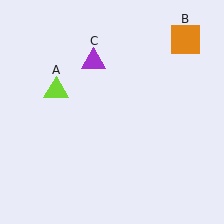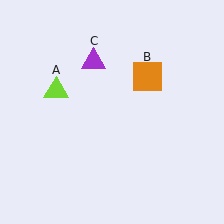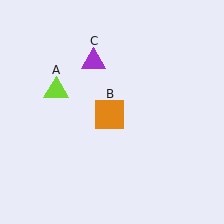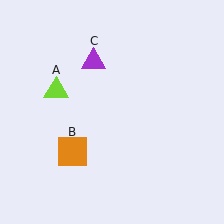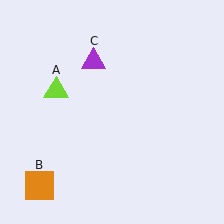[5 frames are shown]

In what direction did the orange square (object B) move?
The orange square (object B) moved down and to the left.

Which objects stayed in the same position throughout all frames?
Lime triangle (object A) and purple triangle (object C) remained stationary.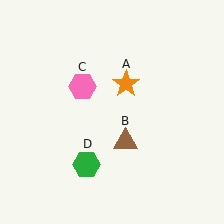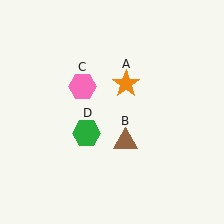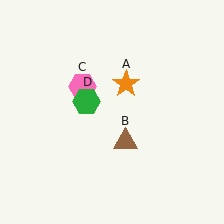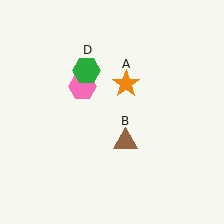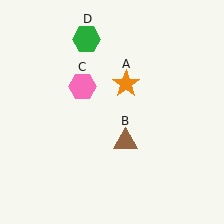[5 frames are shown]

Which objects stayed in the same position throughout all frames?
Orange star (object A) and brown triangle (object B) and pink hexagon (object C) remained stationary.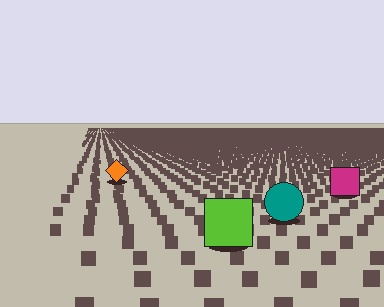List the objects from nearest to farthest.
From nearest to farthest: the lime square, the teal circle, the magenta square, the orange diamond.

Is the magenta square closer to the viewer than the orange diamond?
Yes. The magenta square is closer — you can tell from the texture gradient: the ground texture is coarser near it.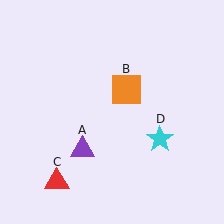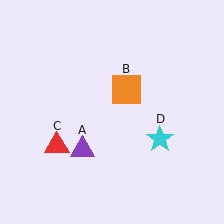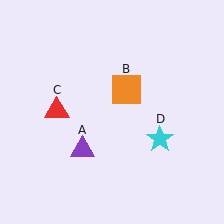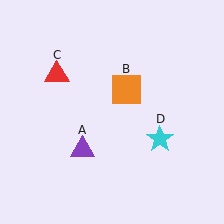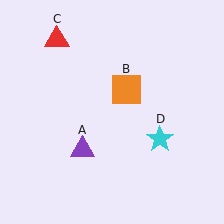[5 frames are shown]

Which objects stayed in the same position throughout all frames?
Purple triangle (object A) and orange square (object B) and cyan star (object D) remained stationary.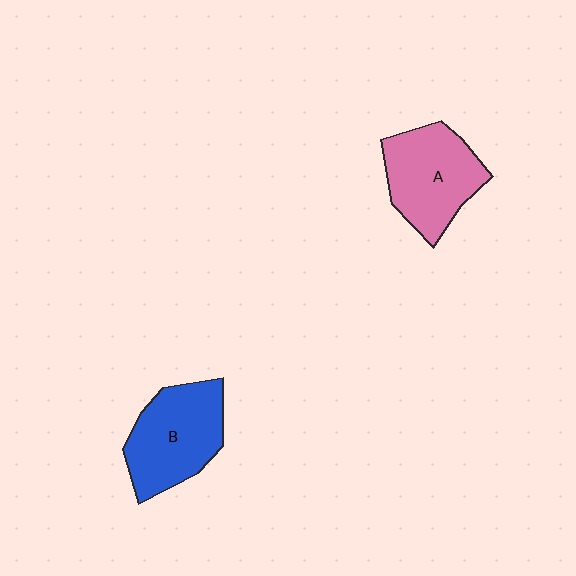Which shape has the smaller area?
Shape A (pink).